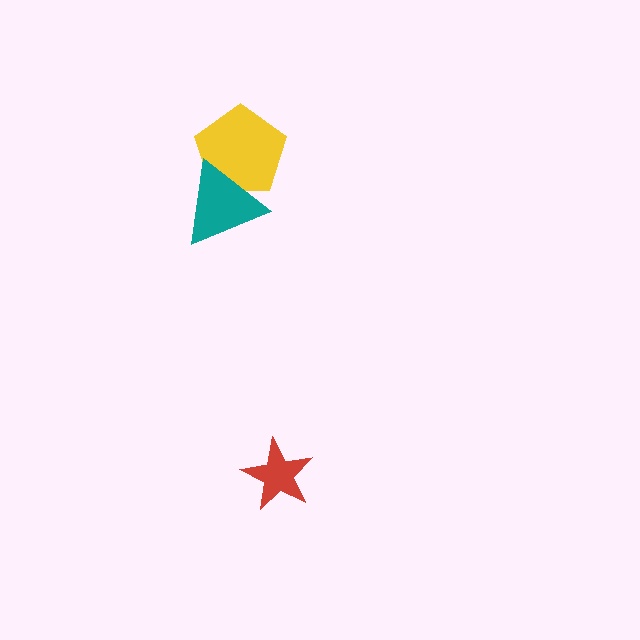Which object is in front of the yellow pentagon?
The teal triangle is in front of the yellow pentagon.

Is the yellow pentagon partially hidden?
Yes, it is partially covered by another shape.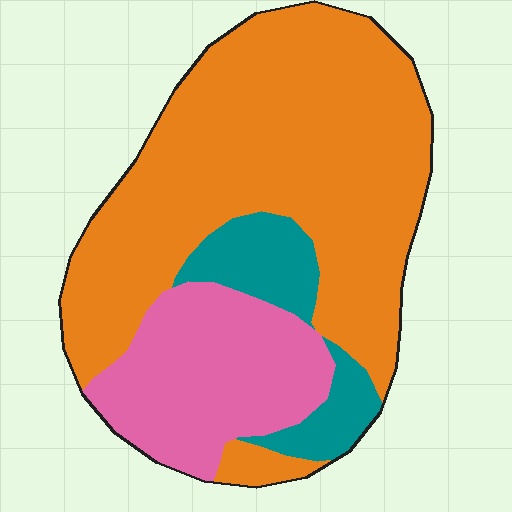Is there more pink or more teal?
Pink.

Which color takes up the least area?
Teal, at roughly 10%.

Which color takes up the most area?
Orange, at roughly 65%.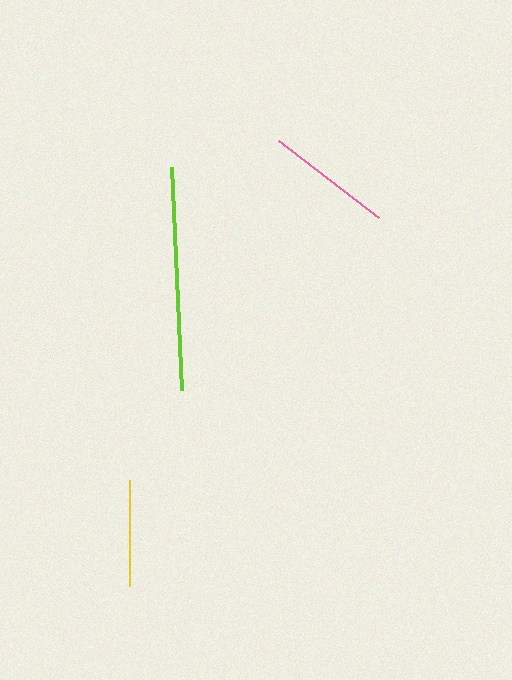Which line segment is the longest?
The lime line is the longest at approximately 223 pixels.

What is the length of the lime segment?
The lime segment is approximately 223 pixels long.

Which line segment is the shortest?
The yellow line is the shortest at approximately 105 pixels.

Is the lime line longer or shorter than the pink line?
The lime line is longer than the pink line.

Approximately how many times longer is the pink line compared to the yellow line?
The pink line is approximately 1.2 times the length of the yellow line.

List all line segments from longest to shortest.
From longest to shortest: lime, pink, yellow.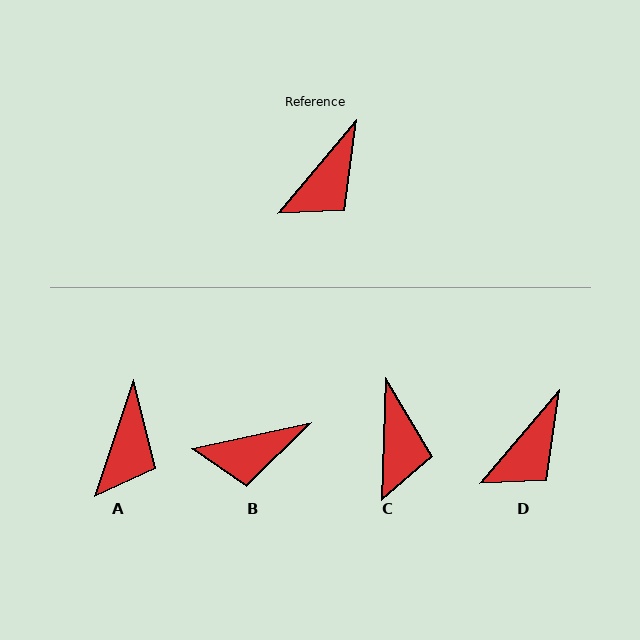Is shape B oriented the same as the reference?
No, it is off by about 38 degrees.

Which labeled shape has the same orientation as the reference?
D.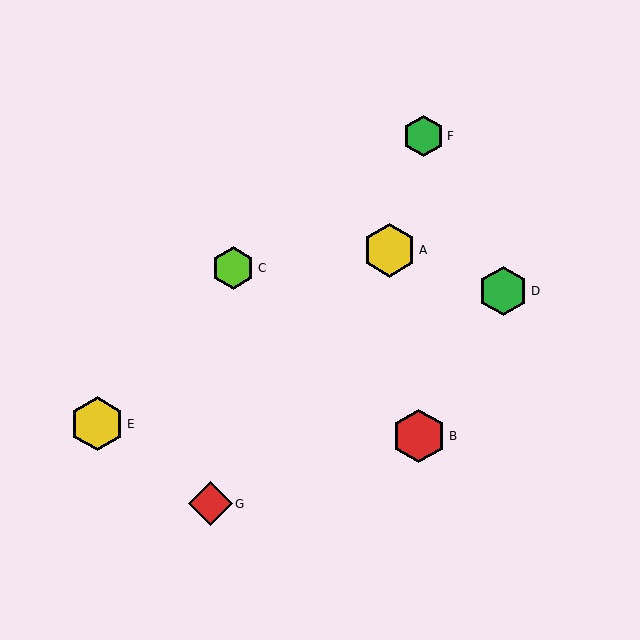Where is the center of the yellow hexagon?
The center of the yellow hexagon is at (389, 250).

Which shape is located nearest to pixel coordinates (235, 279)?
The lime hexagon (labeled C) at (233, 268) is nearest to that location.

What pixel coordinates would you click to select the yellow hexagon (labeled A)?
Click at (389, 250) to select the yellow hexagon A.